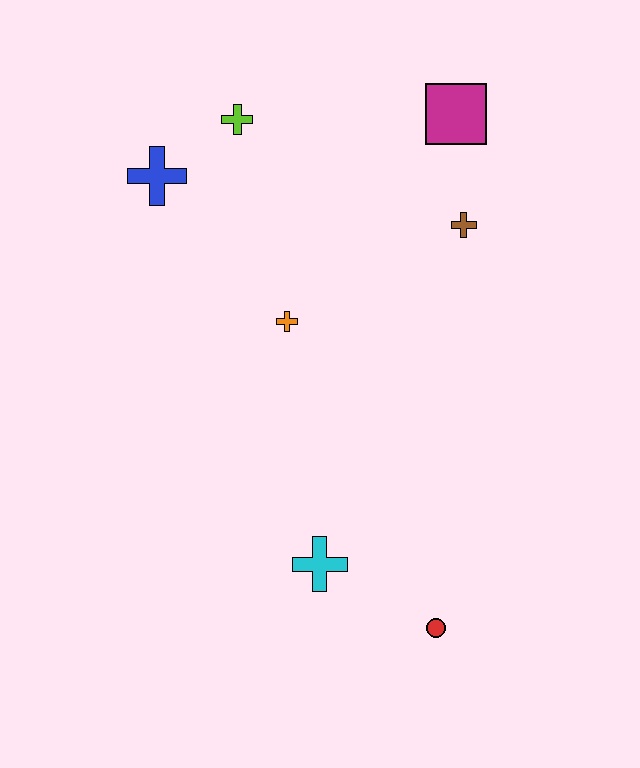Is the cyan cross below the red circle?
No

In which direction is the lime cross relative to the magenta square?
The lime cross is to the left of the magenta square.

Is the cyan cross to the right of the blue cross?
Yes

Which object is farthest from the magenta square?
The red circle is farthest from the magenta square.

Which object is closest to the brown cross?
The magenta square is closest to the brown cross.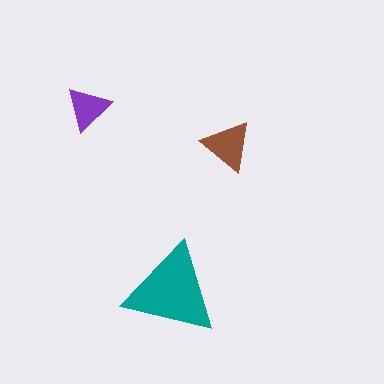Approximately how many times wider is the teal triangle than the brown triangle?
About 2 times wider.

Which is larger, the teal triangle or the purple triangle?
The teal one.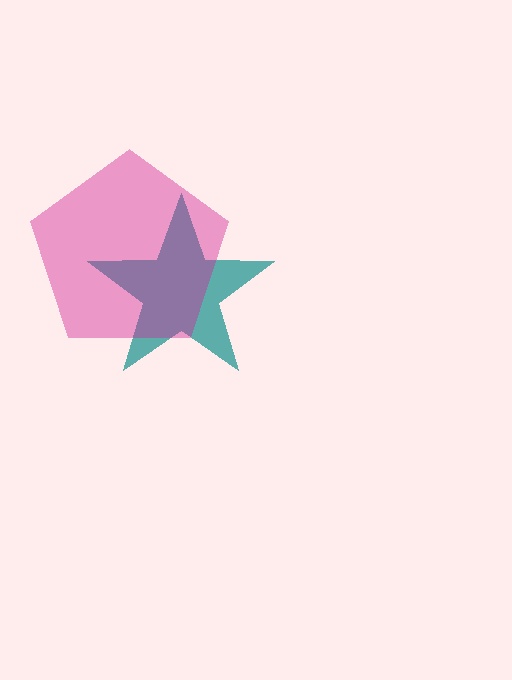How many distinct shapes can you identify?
There are 2 distinct shapes: a teal star, a magenta pentagon.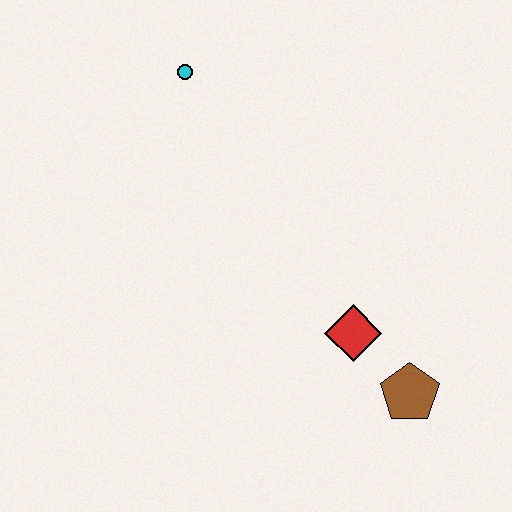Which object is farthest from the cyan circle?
The brown pentagon is farthest from the cyan circle.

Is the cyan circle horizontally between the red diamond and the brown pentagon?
No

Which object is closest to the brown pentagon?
The red diamond is closest to the brown pentagon.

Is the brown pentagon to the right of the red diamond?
Yes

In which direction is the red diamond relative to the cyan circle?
The red diamond is below the cyan circle.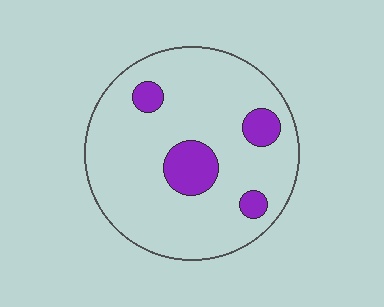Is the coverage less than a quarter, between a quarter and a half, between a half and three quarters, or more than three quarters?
Less than a quarter.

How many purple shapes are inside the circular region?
4.